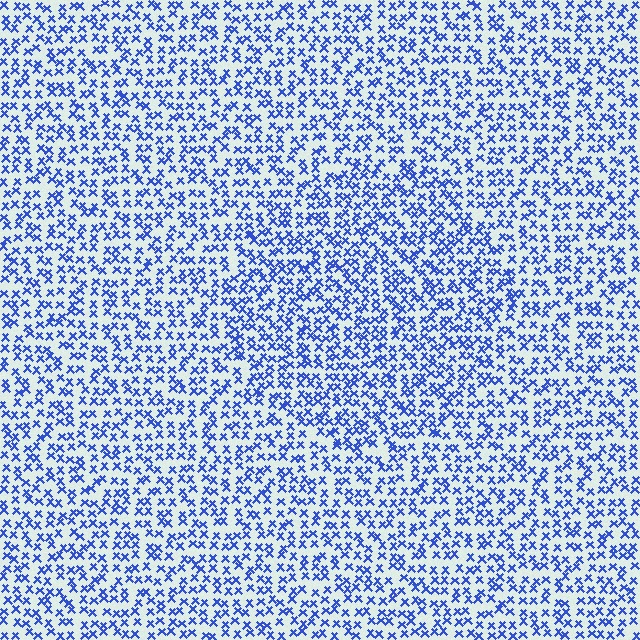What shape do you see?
I see a circle.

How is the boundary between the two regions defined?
The boundary is defined by a change in element density (approximately 1.3x ratio). All elements are the same color, size, and shape.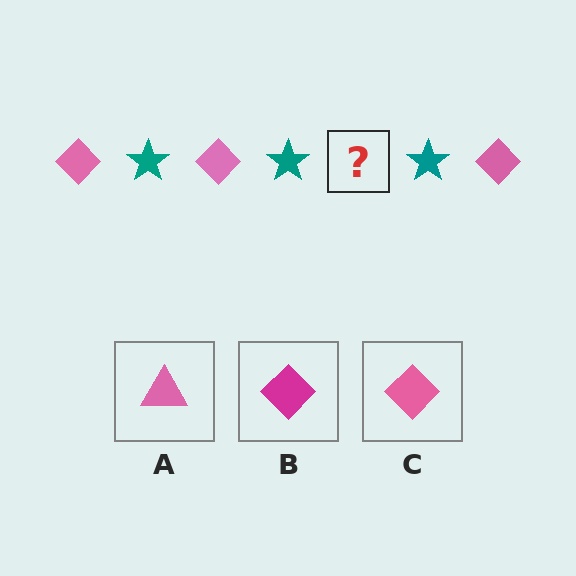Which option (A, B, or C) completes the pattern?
C.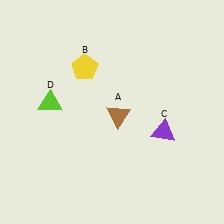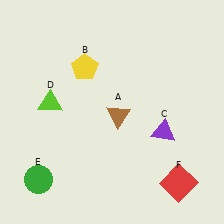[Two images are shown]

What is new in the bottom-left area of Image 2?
A green circle (E) was added in the bottom-left area of Image 2.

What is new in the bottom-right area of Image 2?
A red square (F) was added in the bottom-right area of Image 2.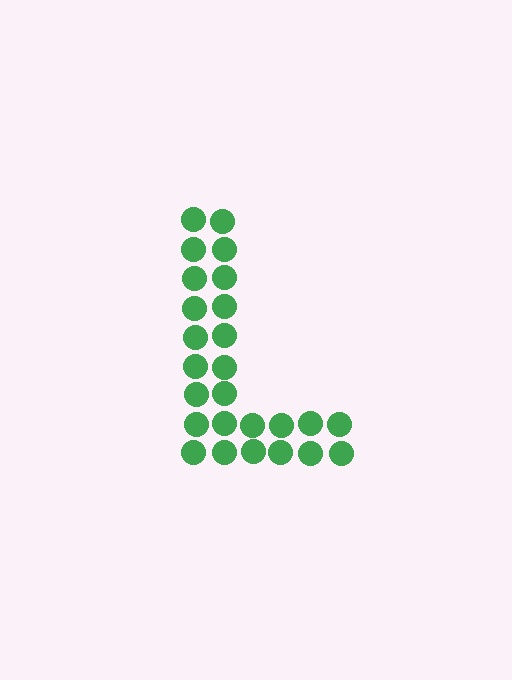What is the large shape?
The large shape is the letter L.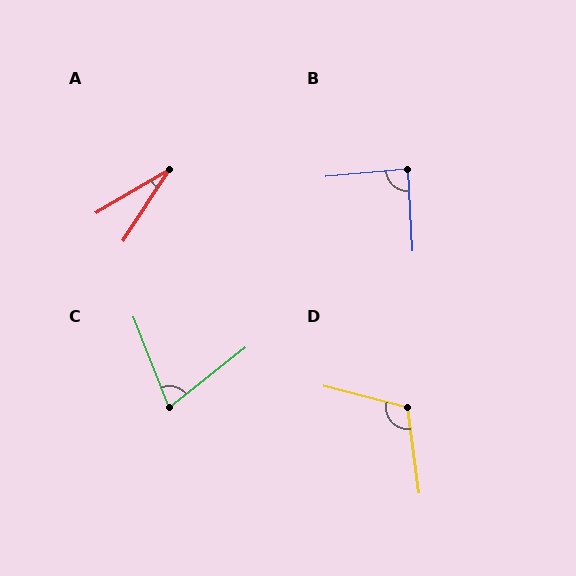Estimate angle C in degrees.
Approximately 73 degrees.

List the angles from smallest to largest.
A (27°), C (73°), B (88°), D (113°).